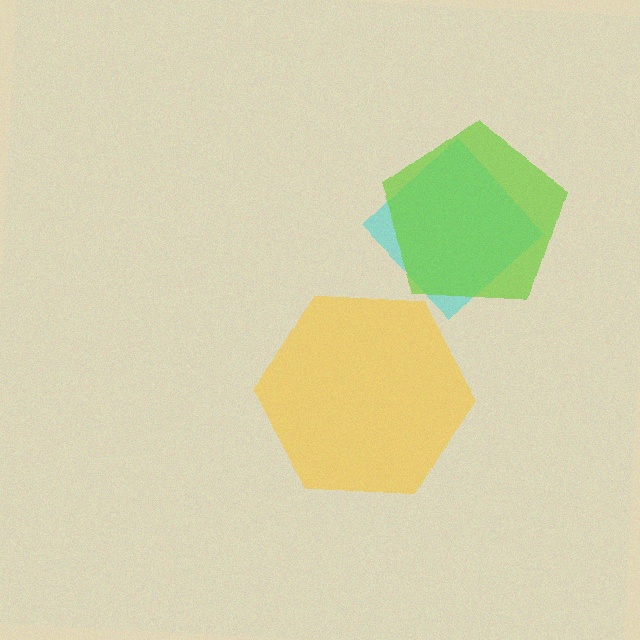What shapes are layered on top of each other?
The layered shapes are: a cyan diamond, a lime pentagon, a yellow hexagon.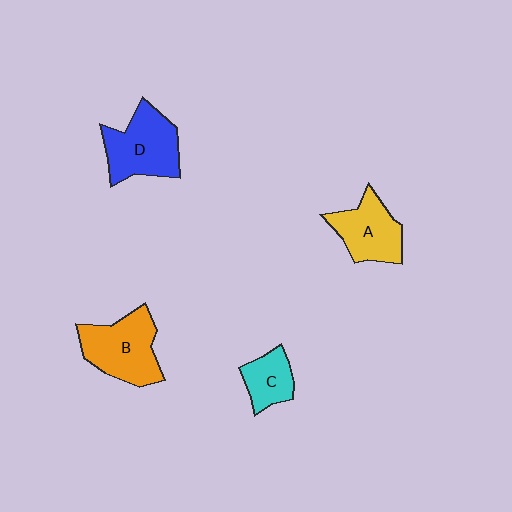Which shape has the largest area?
Shape D (blue).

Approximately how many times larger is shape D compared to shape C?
Approximately 1.9 times.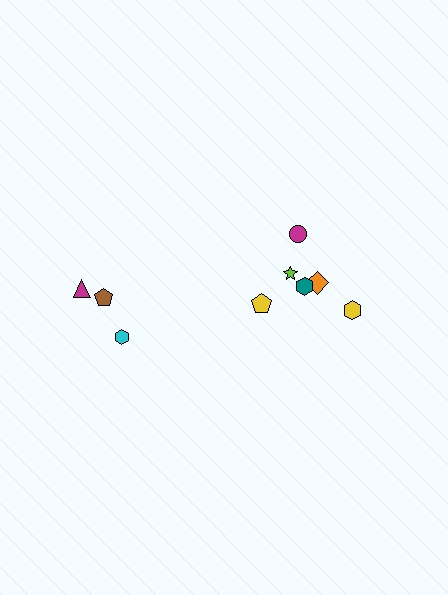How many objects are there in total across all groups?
There are 9 objects.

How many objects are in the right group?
There are 6 objects.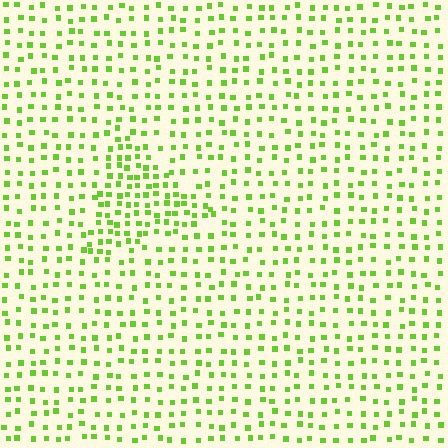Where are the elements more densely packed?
The elements are more densely packed inside the triangle boundary.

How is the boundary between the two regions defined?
The boundary is defined by a change in element density (approximately 1.8x ratio). All elements are the same color, size, and shape.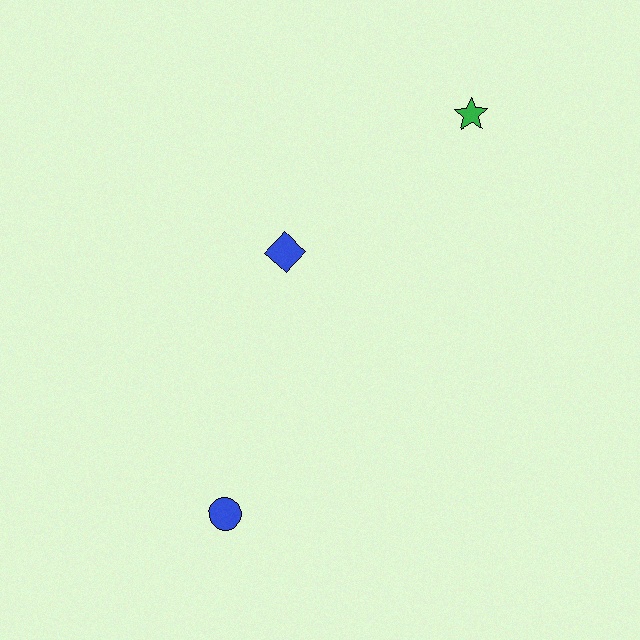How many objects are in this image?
There are 3 objects.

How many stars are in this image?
There is 1 star.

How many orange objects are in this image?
There are no orange objects.